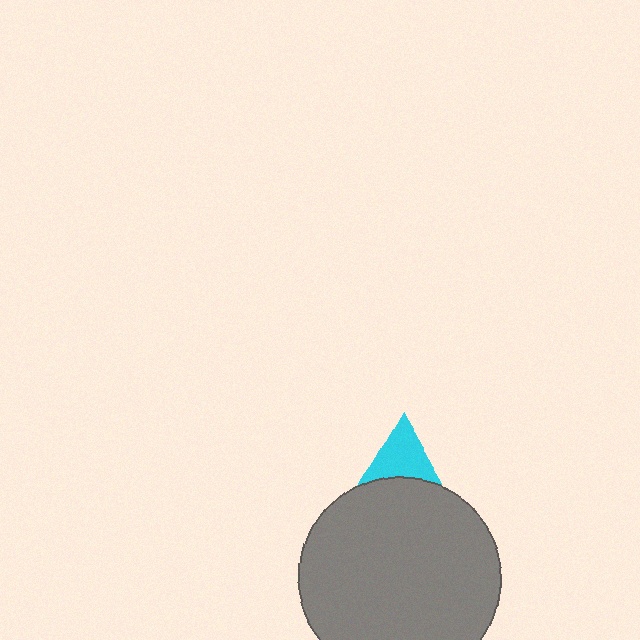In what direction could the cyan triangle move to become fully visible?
The cyan triangle could move up. That would shift it out from behind the gray circle entirely.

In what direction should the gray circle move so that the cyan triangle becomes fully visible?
The gray circle should move down. That is the shortest direction to clear the overlap and leave the cyan triangle fully visible.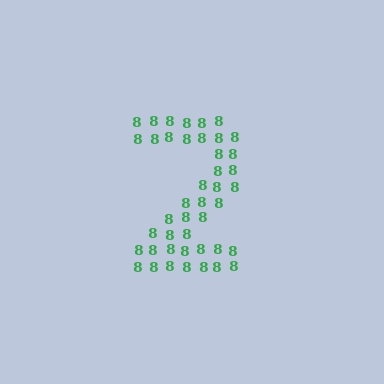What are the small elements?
The small elements are digit 8's.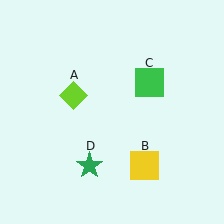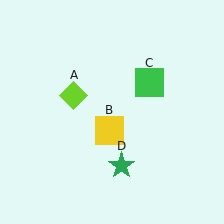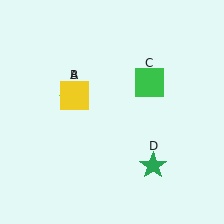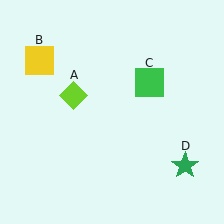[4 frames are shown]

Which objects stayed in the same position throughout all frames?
Lime diamond (object A) and green square (object C) remained stationary.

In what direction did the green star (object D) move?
The green star (object D) moved right.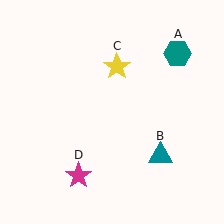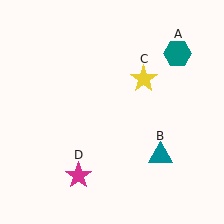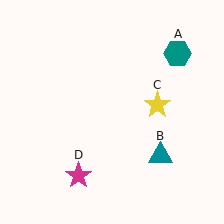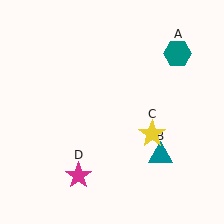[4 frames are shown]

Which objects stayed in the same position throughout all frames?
Teal hexagon (object A) and teal triangle (object B) and magenta star (object D) remained stationary.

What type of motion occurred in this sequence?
The yellow star (object C) rotated clockwise around the center of the scene.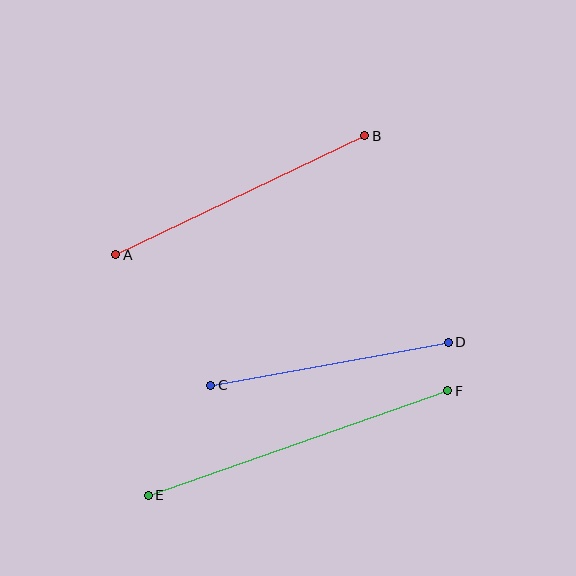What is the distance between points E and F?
The distance is approximately 317 pixels.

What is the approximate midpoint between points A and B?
The midpoint is at approximately (240, 195) pixels.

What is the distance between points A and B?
The distance is approximately 276 pixels.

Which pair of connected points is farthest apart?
Points E and F are farthest apart.